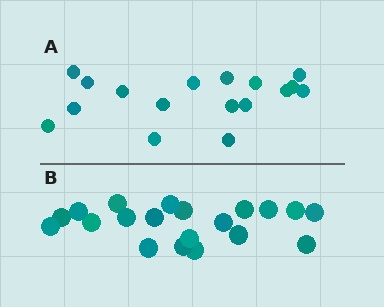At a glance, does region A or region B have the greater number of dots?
Region B (the bottom region) has more dots.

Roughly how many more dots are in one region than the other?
Region B has just a few more — roughly 2 or 3 more dots than region A.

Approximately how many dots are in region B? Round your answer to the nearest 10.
About 20 dots.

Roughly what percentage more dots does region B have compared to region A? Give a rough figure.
About 20% more.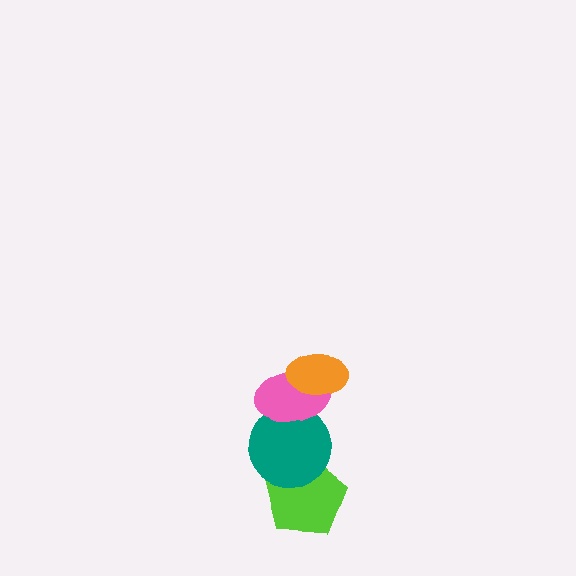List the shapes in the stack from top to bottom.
From top to bottom: the orange ellipse, the pink ellipse, the teal circle, the lime pentagon.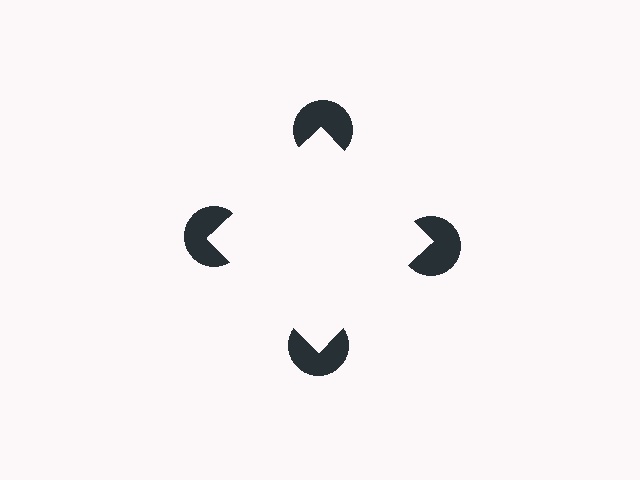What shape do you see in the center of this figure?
An illusory square — its edges are inferred from the aligned wedge cuts in the pac-man discs, not physically drawn.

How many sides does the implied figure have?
4 sides.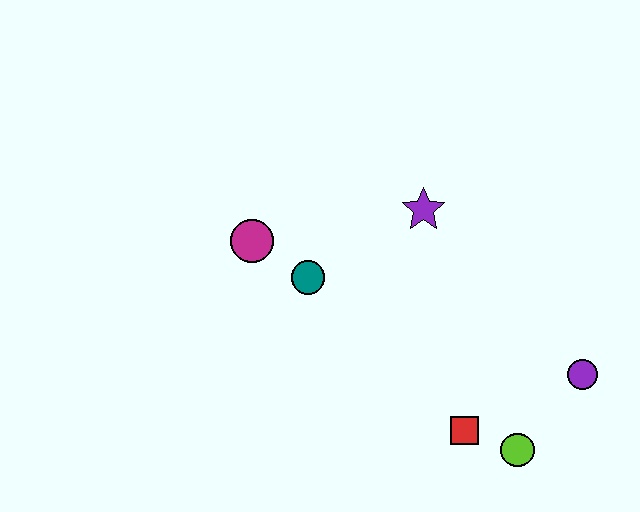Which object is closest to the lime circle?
The red square is closest to the lime circle.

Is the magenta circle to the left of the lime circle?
Yes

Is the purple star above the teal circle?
Yes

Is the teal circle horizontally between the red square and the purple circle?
No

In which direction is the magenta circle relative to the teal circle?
The magenta circle is to the left of the teal circle.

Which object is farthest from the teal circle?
The purple circle is farthest from the teal circle.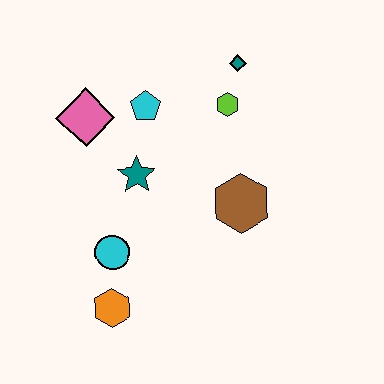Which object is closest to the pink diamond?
The cyan pentagon is closest to the pink diamond.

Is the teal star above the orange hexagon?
Yes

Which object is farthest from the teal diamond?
The orange hexagon is farthest from the teal diamond.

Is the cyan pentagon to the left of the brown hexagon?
Yes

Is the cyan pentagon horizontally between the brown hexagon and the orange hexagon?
Yes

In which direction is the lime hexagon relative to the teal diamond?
The lime hexagon is below the teal diamond.